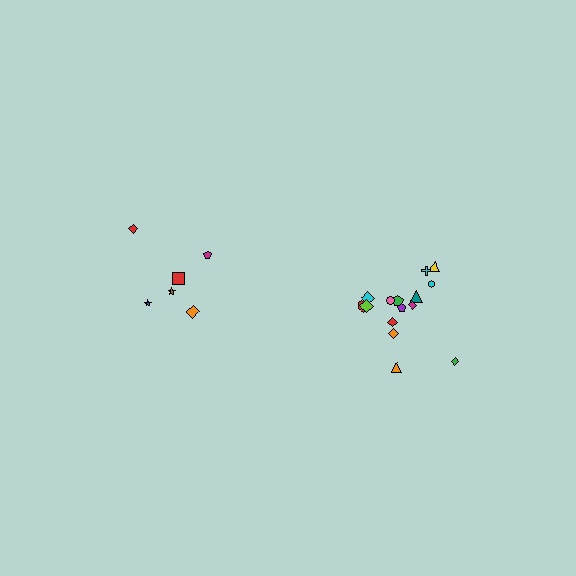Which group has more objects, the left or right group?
The right group.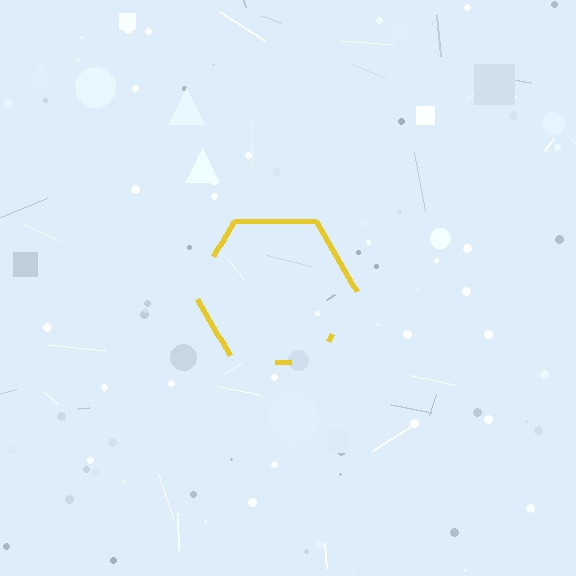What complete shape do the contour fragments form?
The contour fragments form a hexagon.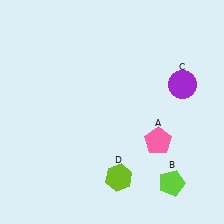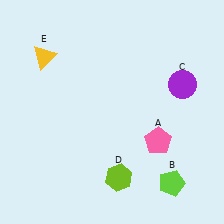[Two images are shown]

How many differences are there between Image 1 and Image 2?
There is 1 difference between the two images.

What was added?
A yellow triangle (E) was added in Image 2.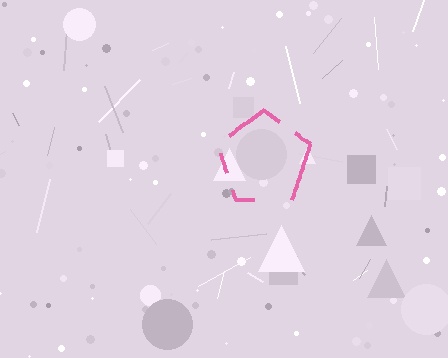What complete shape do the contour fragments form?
The contour fragments form a pentagon.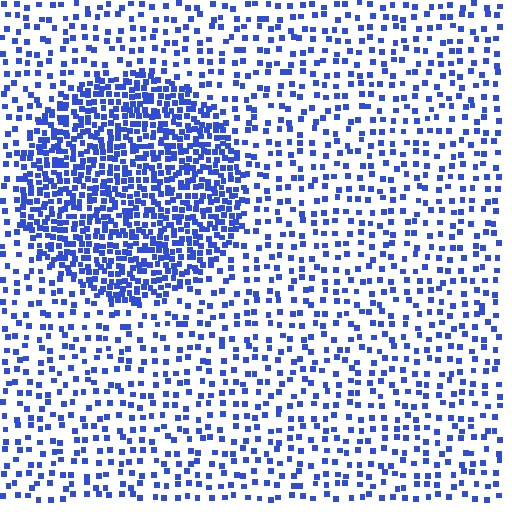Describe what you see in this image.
The image contains small blue elements arranged at two different densities. A circle-shaped region is visible where the elements are more densely packed than the surrounding area.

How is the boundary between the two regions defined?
The boundary is defined by a change in element density (approximately 2.6x ratio). All elements are the same color, size, and shape.